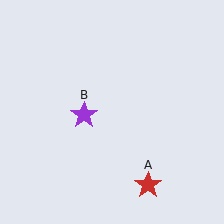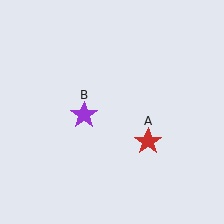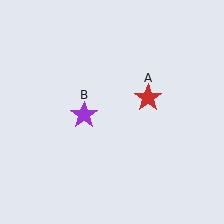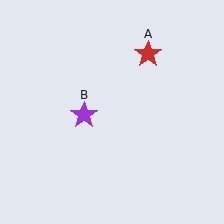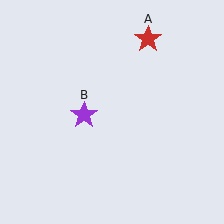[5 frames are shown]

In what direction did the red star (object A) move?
The red star (object A) moved up.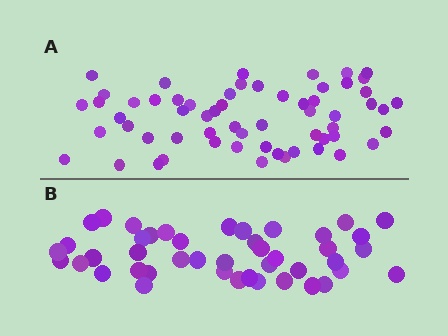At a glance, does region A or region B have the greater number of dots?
Region A (the top region) has more dots.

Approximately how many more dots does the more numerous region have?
Region A has approximately 15 more dots than region B.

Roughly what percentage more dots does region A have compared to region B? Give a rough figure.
About 35% more.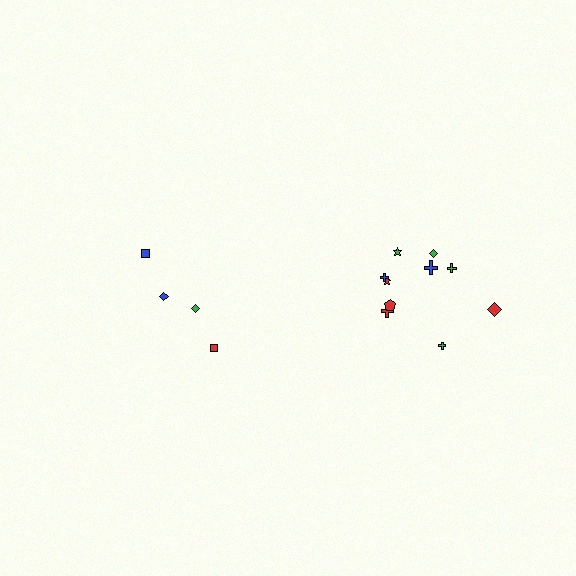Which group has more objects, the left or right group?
The right group.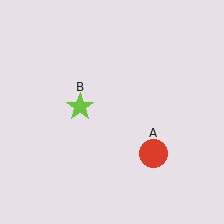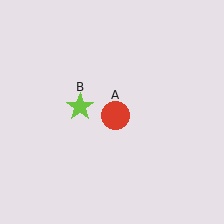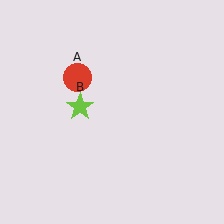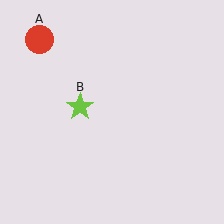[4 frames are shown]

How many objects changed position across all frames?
1 object changed position: red circle (object A).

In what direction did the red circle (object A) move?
The red circle (object A) moved up and to the left.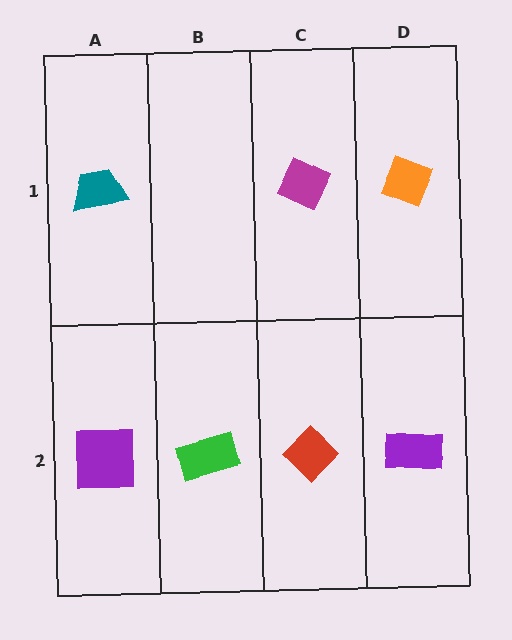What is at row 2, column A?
A purple square.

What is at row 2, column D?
A purple rectangle.